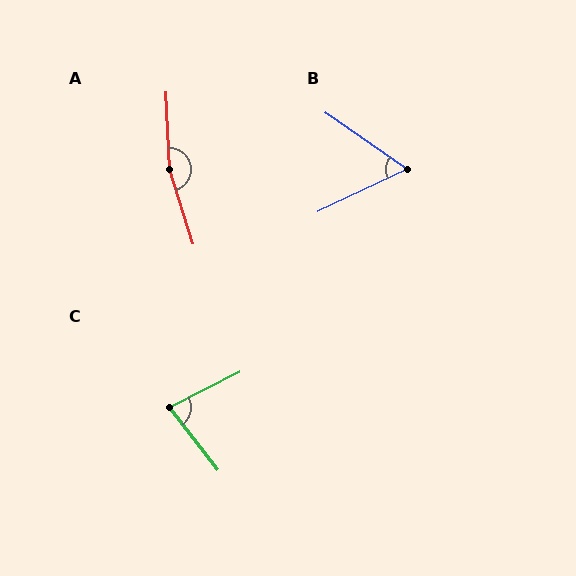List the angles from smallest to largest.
B (60°), C (79°), A (165°).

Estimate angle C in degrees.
Approximately 79 degrees.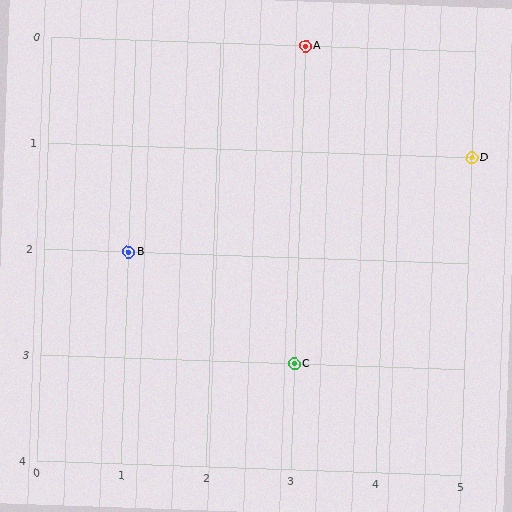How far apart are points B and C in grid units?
Points B and C are 2 columns and 1 row apart (about 2.2 grid units diagonally).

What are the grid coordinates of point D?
Point D is at grid coordinates (5, 1).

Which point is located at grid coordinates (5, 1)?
Point D is at (5, 1).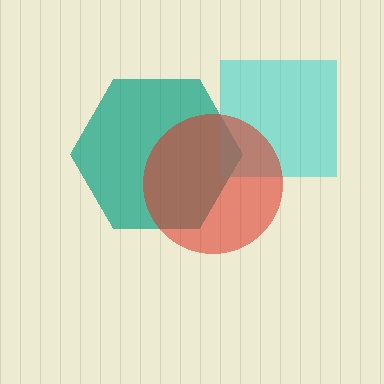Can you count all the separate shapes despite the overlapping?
Yes, there are 3 separate shapes.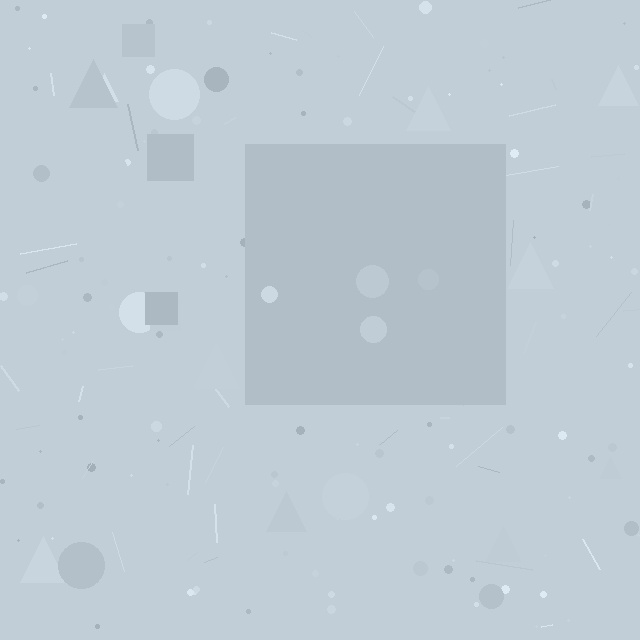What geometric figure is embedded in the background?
A square is embedded in the background.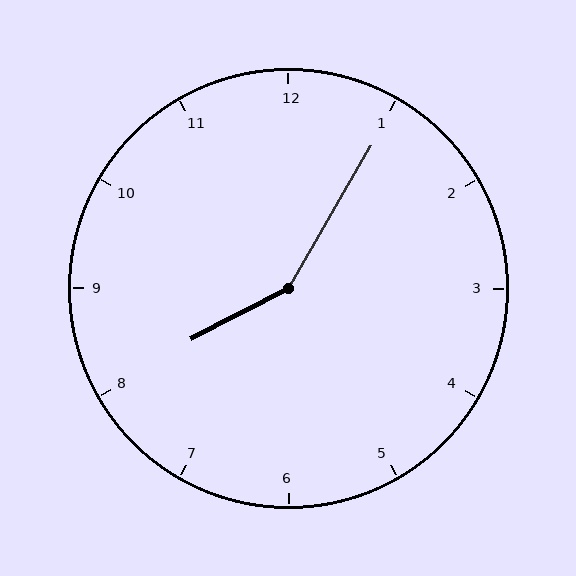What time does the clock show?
8:05.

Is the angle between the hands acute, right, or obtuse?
It is obtuse.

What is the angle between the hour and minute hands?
Approximately 148 degrees.